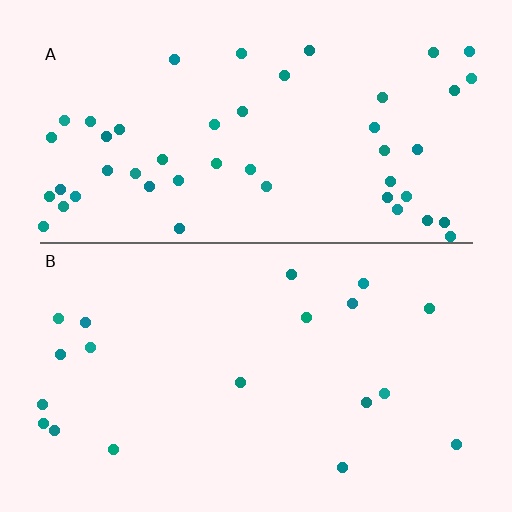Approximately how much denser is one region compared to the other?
Approximately 2.5× — region A over region B.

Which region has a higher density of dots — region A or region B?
A (the top).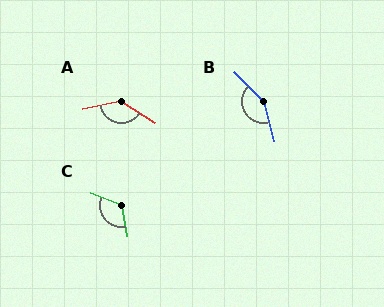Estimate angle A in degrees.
Approximately 137 degrees.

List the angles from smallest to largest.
C (121°), A (137°), B (151°).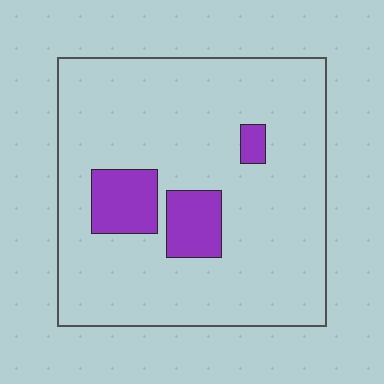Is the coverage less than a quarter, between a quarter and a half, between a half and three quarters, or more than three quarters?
Less than a quarter.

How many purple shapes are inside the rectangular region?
3.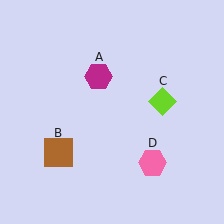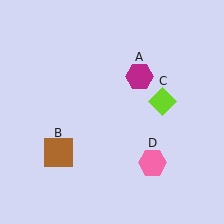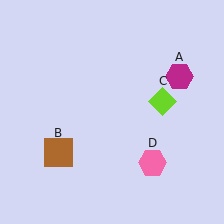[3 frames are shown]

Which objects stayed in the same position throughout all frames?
Brown square (object B) and lime diamond (object C) and pink hexagon (object D) remained stationary.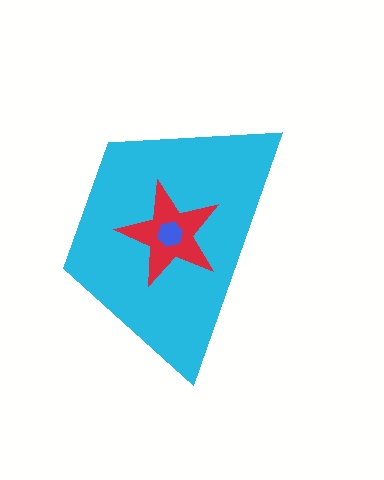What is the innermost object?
The blue hexagon.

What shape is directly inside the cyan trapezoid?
The red star.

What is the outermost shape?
The cyan trapezoid.